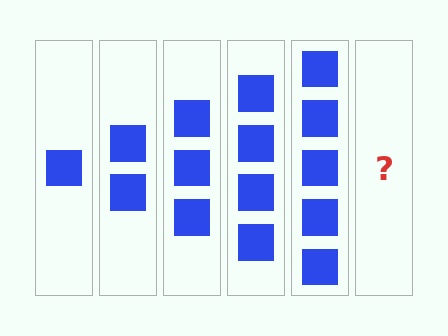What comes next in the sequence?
The next element should be 6 squares.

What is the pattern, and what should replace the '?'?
The pattern is that each step adds one more square. The '?' should be 6 squares.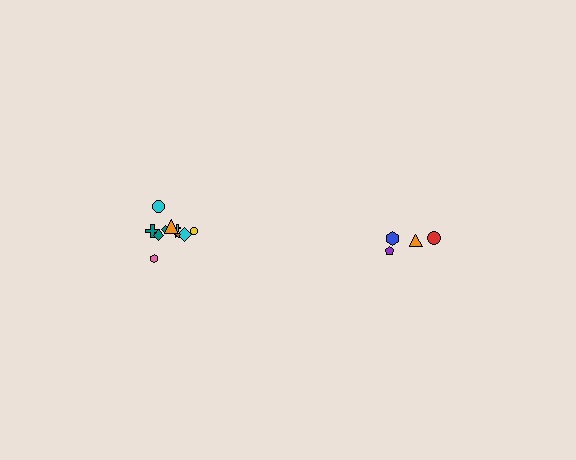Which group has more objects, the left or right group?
The left group.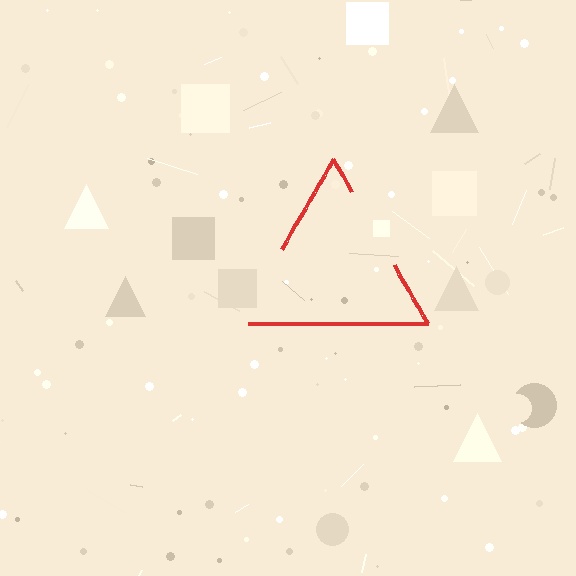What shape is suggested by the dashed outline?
The dashed outline suggests a triangle.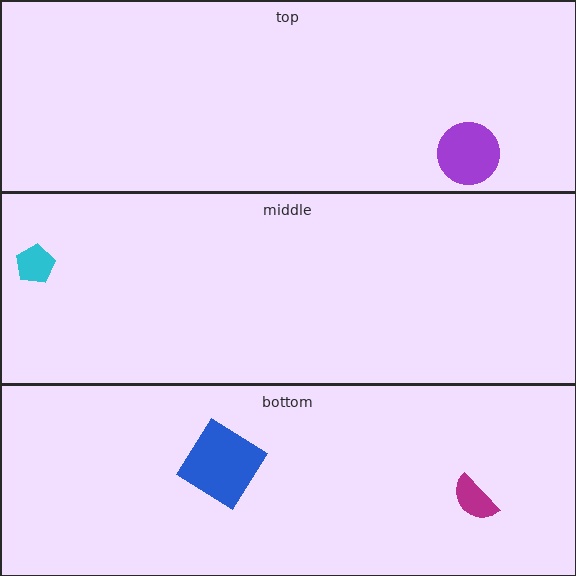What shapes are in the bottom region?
The blue diamond, the magenta semicircle.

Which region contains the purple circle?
The top region.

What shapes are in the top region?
The purple circle.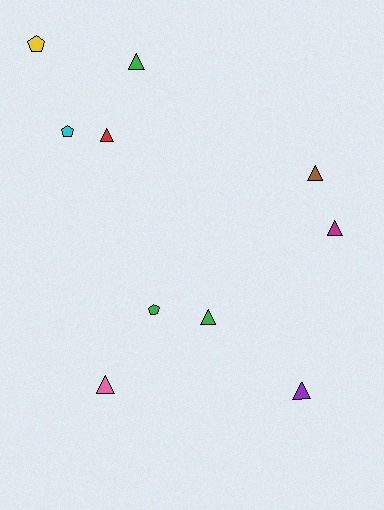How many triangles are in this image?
There are 7 triangles.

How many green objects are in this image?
There are 3 green objects.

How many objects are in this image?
There are 10 objects.